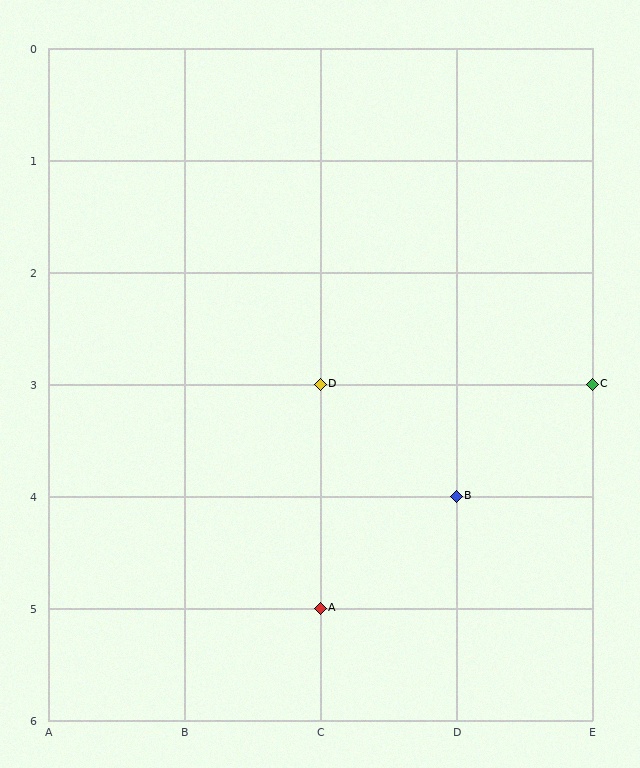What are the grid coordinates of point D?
Point D is at grid coordinates (C, 3).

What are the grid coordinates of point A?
Point A is at grid coordinates (C, 5).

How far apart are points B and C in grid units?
Points B and C are 1 column and 1 row apart (about 1.4 grid units diagonally).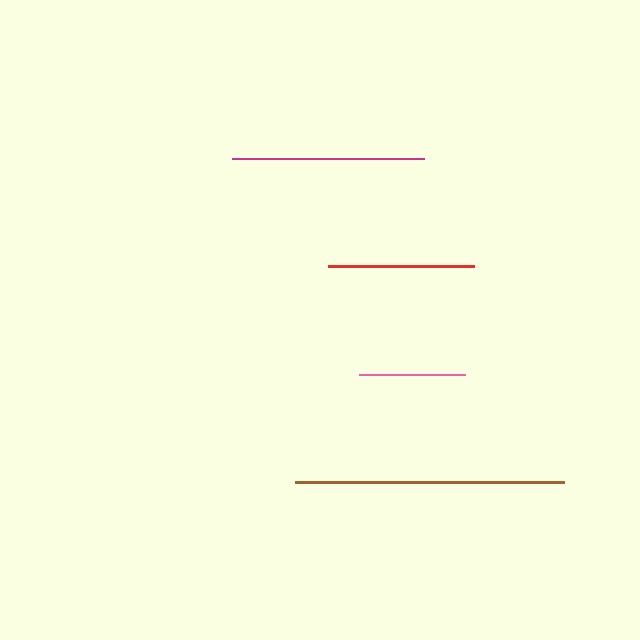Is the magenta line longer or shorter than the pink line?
The magenta line is longer than the pink line.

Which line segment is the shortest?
The pink line is the shortest at approximately 106 pixels.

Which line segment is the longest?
The brown line is the longest at approximately 269 pixels.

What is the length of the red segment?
The red segment is approximately 147 pixels long.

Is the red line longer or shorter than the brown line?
The brown line is longer than the red line.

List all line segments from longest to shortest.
From longest to shortest: brown, magenta, red, pink.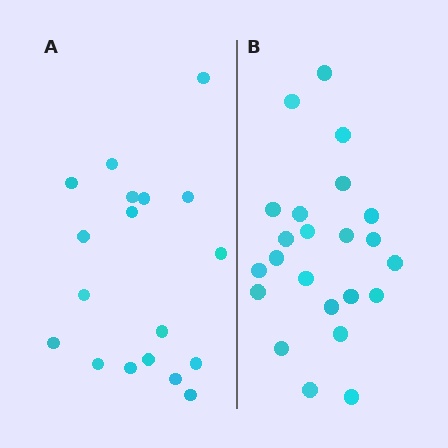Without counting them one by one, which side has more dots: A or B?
Region B (the right region) has more dots.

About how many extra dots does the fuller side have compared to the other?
Region B has about 5 more dots than region A.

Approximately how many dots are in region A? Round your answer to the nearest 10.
About 20 dots. (The exact count is 18, which rounds to 20.)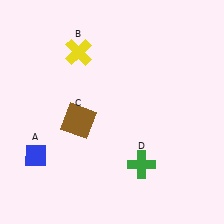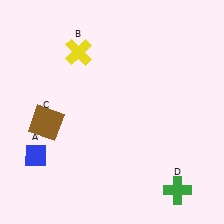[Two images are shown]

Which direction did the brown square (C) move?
The brown square (C) moved left.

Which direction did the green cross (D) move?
The green cross (D) moved right.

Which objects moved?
The objects that moved are: the brown square (C), the green cross (D).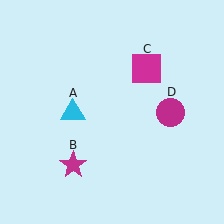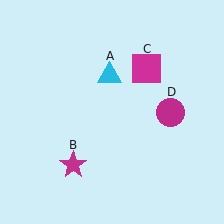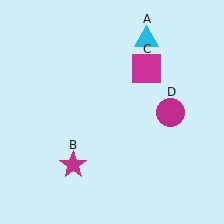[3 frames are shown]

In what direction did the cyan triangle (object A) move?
The cyan triangle (object A) moved up and to the right.